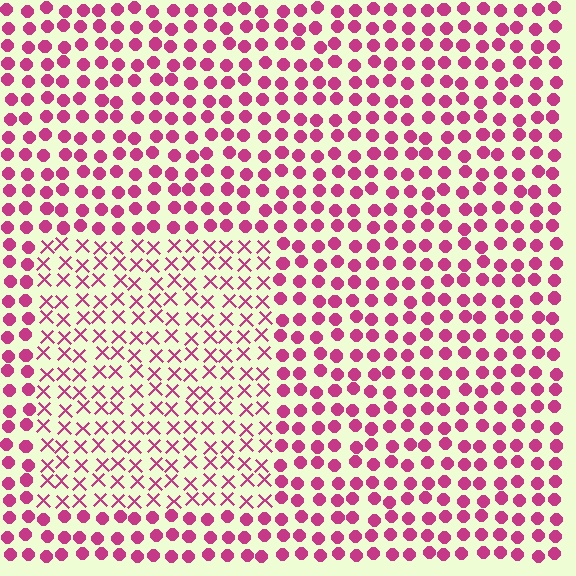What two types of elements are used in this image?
The image uses X marks inside the rectangle region and circles outside it.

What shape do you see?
I see a rectangle.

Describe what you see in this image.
The image is filled with small magenta elements arranged in a uniform grid. A rectangle-shaped region contains X marks, while the surrounding area contains circles. The boundary is defined purely by the change in element shape.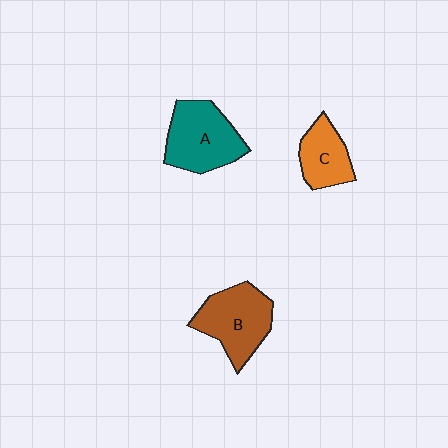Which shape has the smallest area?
Shape C (orange).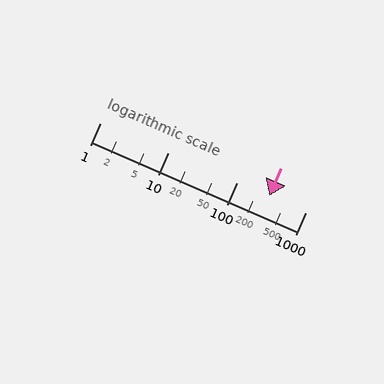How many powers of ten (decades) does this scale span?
The scale spans 3 decades, from 1 to 1000.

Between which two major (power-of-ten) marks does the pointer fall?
The pointer is between 100 and 1000.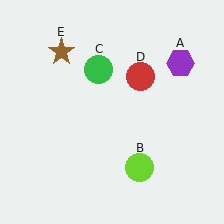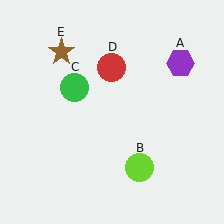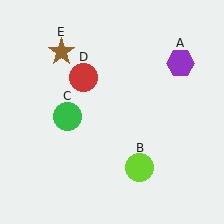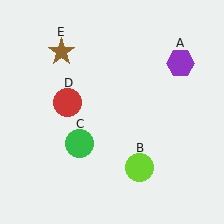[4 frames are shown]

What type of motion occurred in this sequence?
The green circle (object C), red circle (object D) rotated counterclockwise around the center of the scene.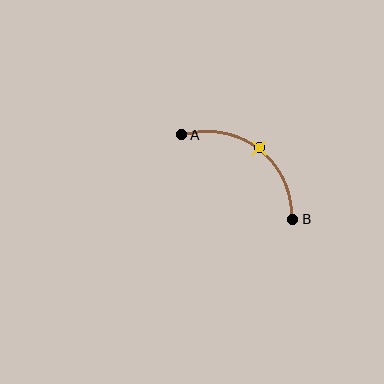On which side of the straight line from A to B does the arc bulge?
The arc bulges above and to the right of the straight line connecting A and B.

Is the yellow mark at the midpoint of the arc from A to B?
Yes. The yellow mark lies on the arc at equal arc-length from both A and B — it is the arc midpoint.